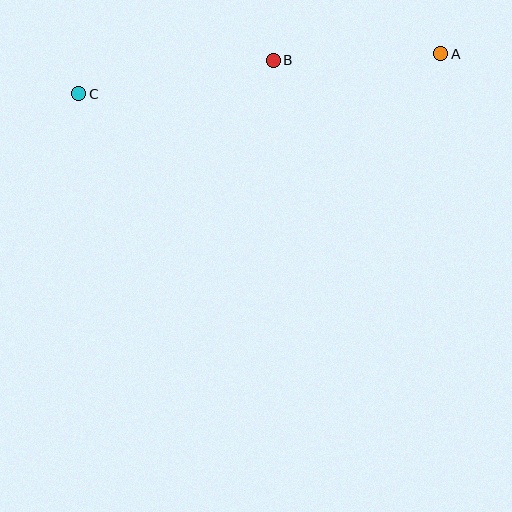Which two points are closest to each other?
Points A and B are closest to each other.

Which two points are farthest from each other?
Points A and C are farthest from each other.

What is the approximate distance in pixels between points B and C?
The distance between B and C is approximately 197 pixels.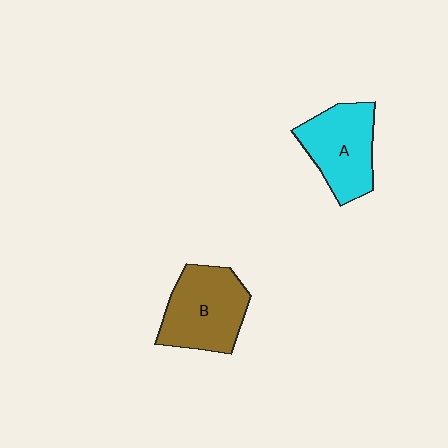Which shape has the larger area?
Shape B (brown).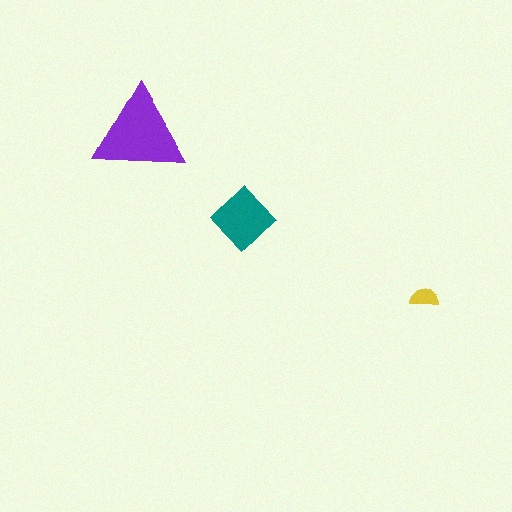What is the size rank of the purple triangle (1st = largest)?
1st.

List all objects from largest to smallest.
The purple triangle, the teal diamond, the yellow semicircle.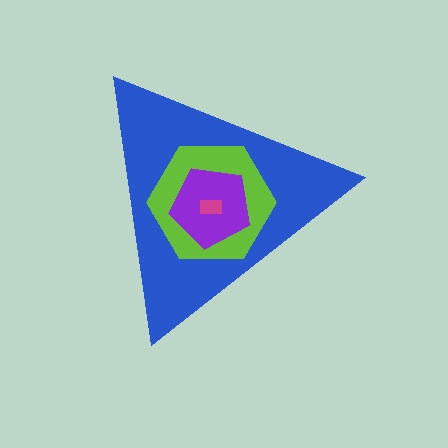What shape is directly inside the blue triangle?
The lime hexagon.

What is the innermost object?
The magenta rectangle.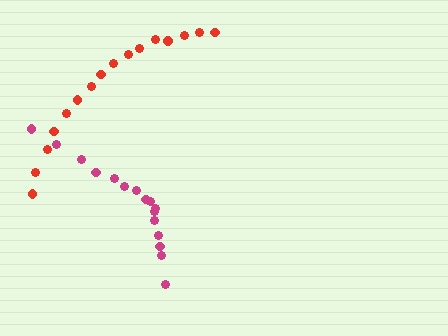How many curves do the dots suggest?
There are 2 distinct paths.